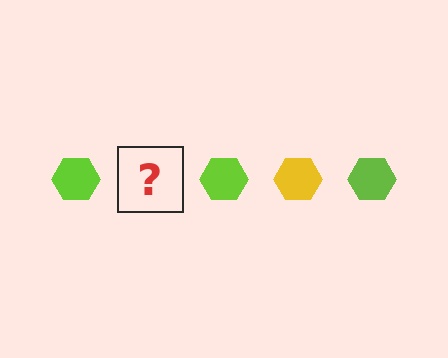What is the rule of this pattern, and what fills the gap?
The rule is that the pattern cycles through lime, yellow hexagons. The gap should be filled with a yellow hexagon.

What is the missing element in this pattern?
The missing element is a yellow hexagon.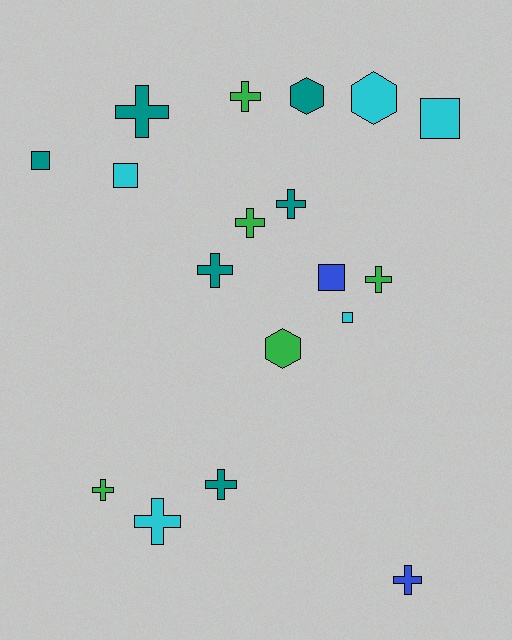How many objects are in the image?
There are 18 objects.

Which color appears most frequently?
Teal, with 6 objects.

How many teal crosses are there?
There are 4 teal crosses.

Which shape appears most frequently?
Cross, with 10 objects.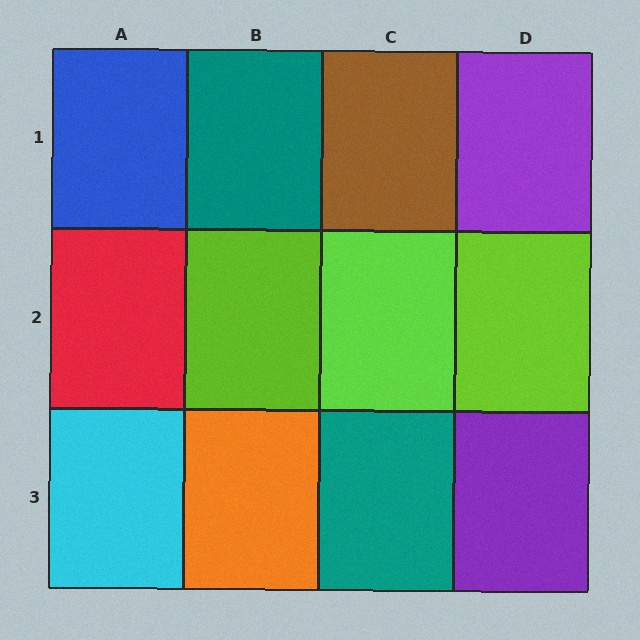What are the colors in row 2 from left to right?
Red, lime, lime, lime.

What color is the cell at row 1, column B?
Teal.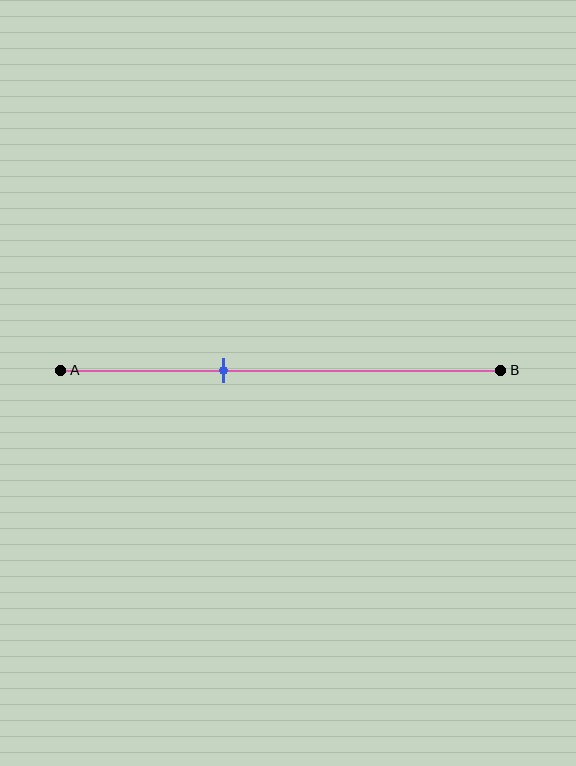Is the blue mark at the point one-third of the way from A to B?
No, the mark is at about 35% from A, not at the 33% one-third point.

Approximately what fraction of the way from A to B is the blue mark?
The blue mark is approximately 35% of the way from A to B.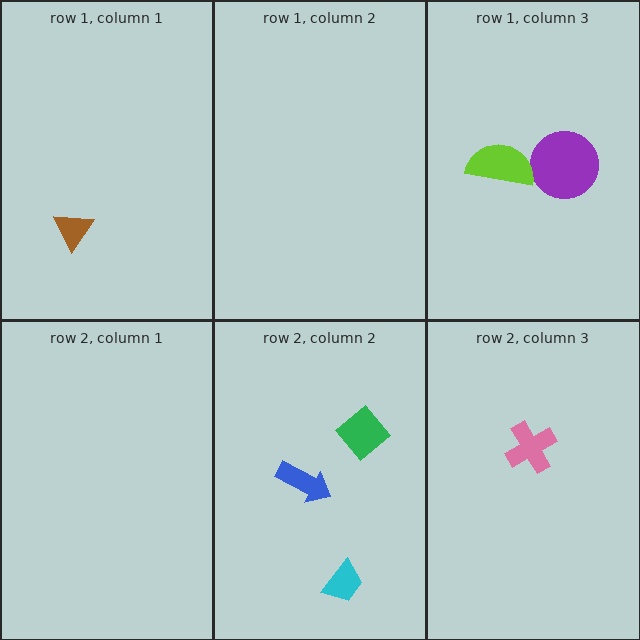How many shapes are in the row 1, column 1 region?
1.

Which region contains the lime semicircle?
The row 1, column 3 region.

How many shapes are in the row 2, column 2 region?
3.